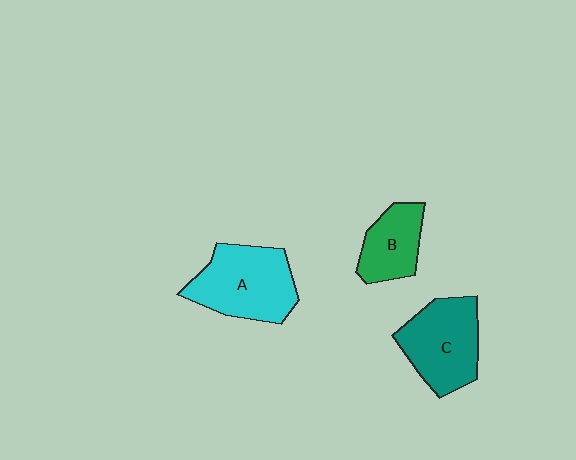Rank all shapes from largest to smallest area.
From largest to smallest: A (cyan), C (teal), B (green).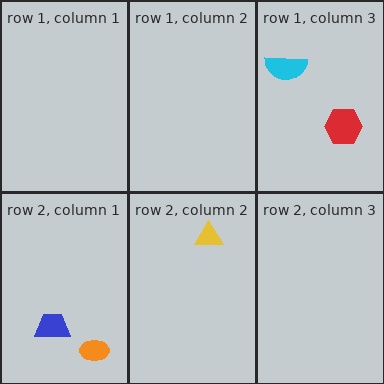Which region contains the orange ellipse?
The row 2, column 1 region.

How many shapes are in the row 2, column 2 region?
1.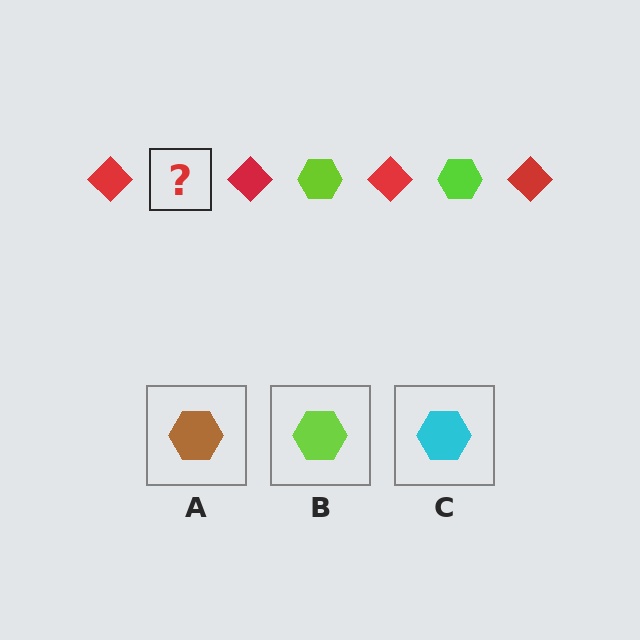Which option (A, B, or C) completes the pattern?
B.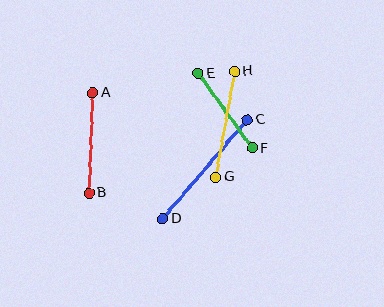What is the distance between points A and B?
The distance is approximately 100 pixels.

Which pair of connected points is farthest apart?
Points C and D are farthest apart.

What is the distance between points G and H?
The distance is approximately 108 pixels.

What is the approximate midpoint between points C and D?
The midpoint is at approximately (205, 169) pixels.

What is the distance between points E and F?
The distance is approximately 92 pixels.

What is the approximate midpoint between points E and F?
The midpoint is at approximately (225, 111) pixels.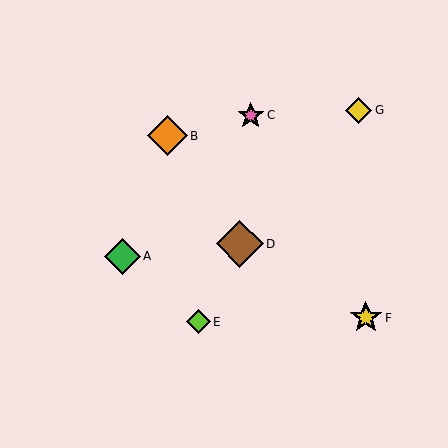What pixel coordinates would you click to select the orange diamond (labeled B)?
Click at (167, 136) to select the orange diamond B.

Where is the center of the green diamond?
The center of the green diamond is at (123, 256).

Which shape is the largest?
The brown diamond (labeled D) is the largest.